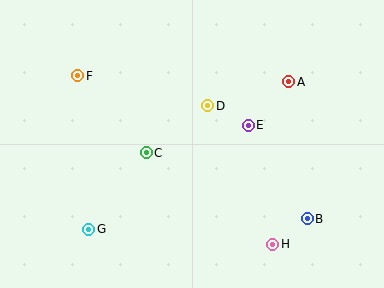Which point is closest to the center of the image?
Point D at (208, 106) is closest to the center.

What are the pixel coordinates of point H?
Point H is at (273, 244).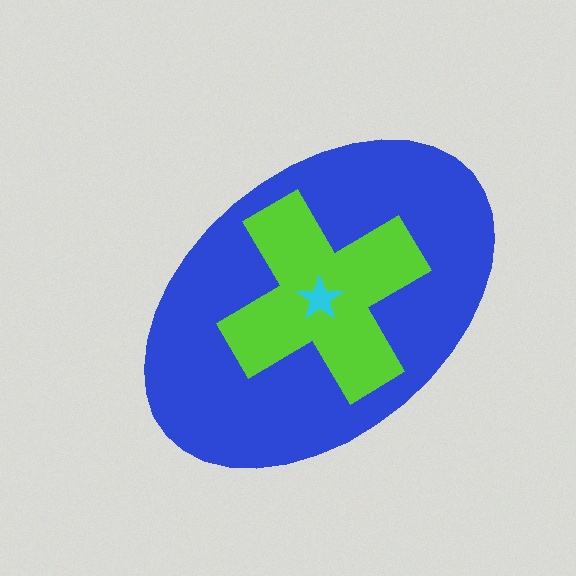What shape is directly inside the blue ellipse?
The lime cross.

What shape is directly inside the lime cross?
The cyan star.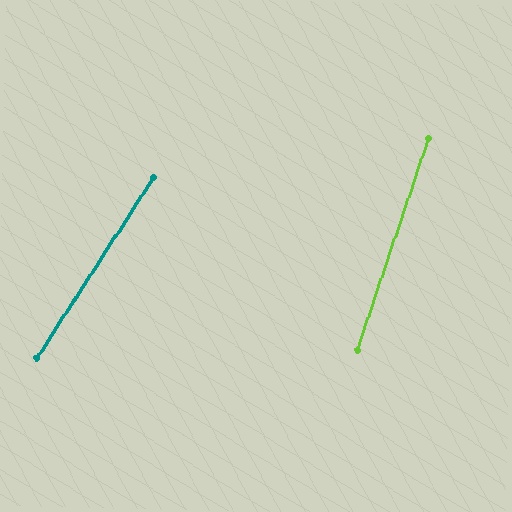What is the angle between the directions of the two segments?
Approximately 14 degrees.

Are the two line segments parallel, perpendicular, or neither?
Neither parallel nor perpendicular — they differ by about 14°.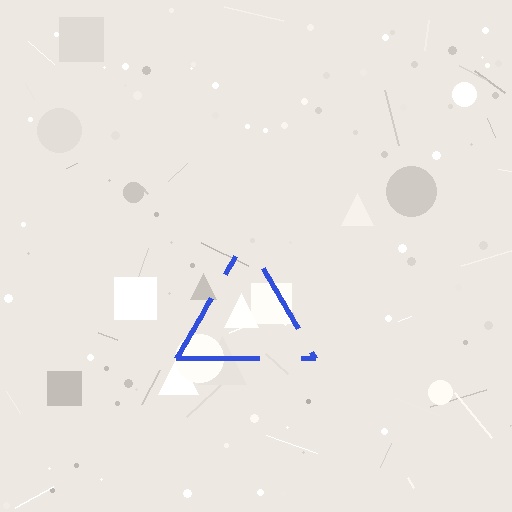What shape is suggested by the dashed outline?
The dashed outline suggests a triangle.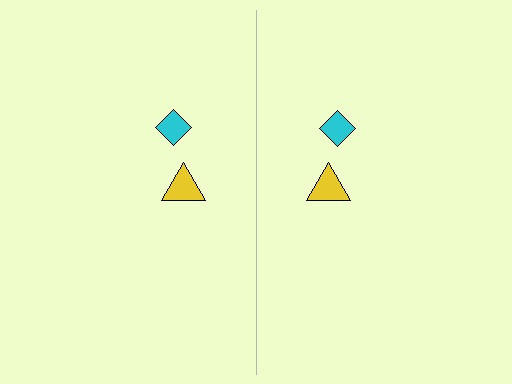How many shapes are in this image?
There are 4 shapes in this image.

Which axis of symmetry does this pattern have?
The pattern has a vertical axis of symmetry running through the center of the image.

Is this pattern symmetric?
Yes, this pattern has bilateral (reflection) symmetry.